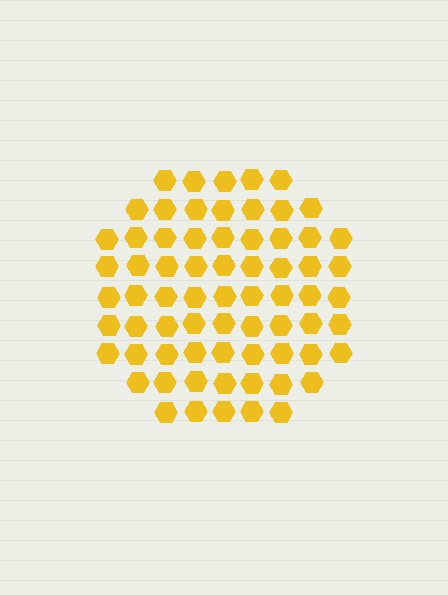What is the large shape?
The large shape is a circle.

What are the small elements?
The small elements are hexagons.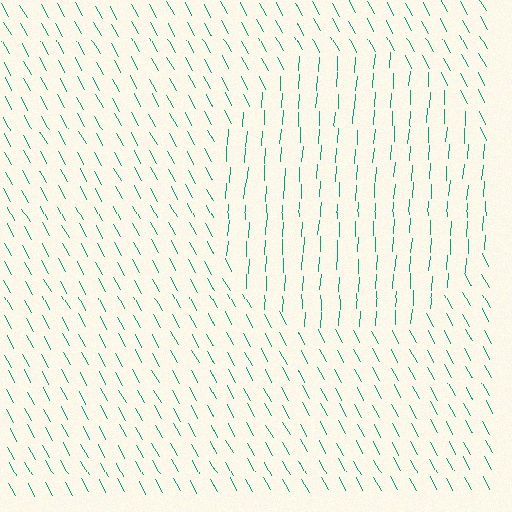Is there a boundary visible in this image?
Yes, there is a texture boundary formed by a change in line orientation.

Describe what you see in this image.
The image is filled with small teal line segments. A circle region in the image has lines oriented differently from the surrounding lines, creating a visible texture boundary.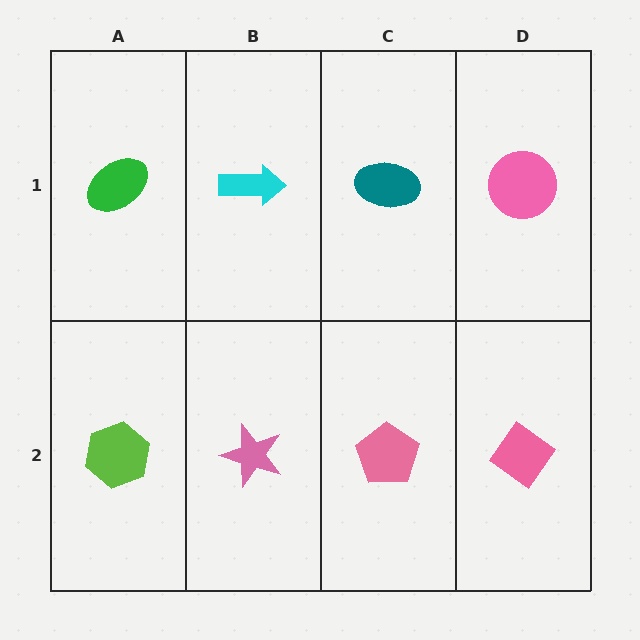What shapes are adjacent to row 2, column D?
A pink circle (row 1, column D), a pink pentagon (row 2, column C).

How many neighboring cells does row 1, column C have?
3.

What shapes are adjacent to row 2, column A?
A green ellipse (row 1, column A), a pink star (row 2, column B).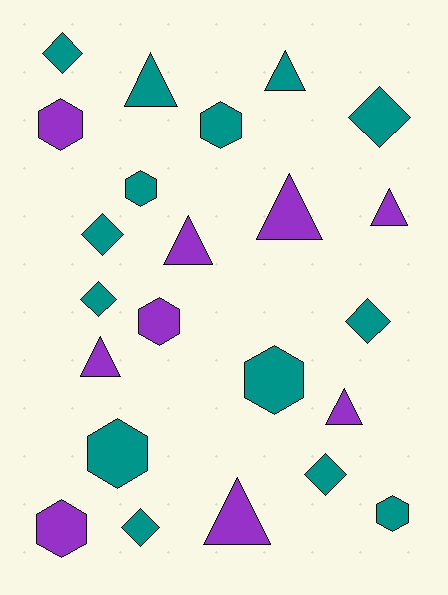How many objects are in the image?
There are 23 objects.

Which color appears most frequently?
Teal, with 14 objects.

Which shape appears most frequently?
Triangle, with 8 objects.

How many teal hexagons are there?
There are 5 teal hexagons.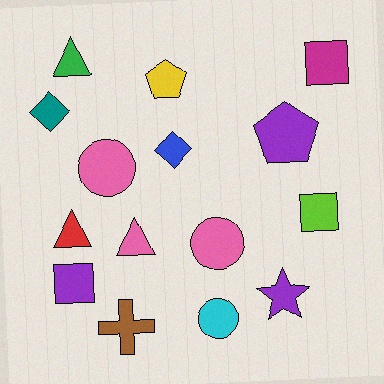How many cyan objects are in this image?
There is 1 cyan object.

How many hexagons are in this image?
There are no hexagons.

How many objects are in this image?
There are 15 objects.